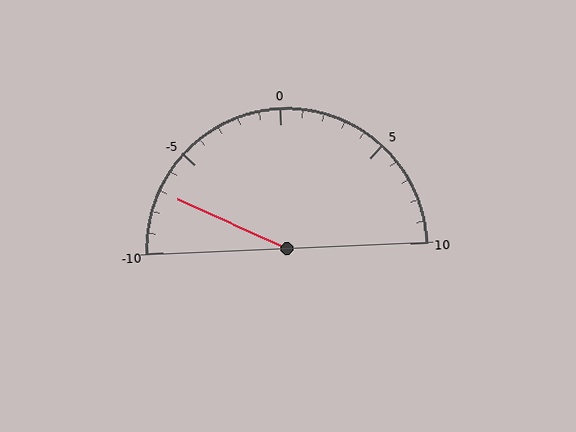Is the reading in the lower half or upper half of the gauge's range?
The reading is in the lower half of the range (-10 to 10).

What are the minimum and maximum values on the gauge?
The gauge ranges from -10 to 10.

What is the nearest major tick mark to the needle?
The nearest major tick mark is -5.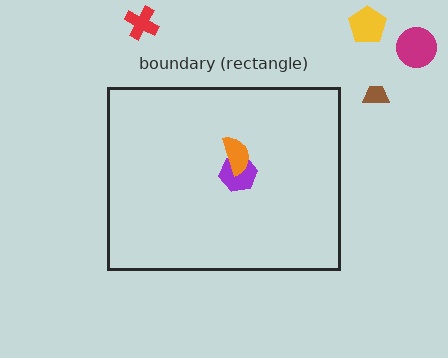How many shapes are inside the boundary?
2 inside, 4 outside.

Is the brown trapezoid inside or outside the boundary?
Outside.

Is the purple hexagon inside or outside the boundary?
Inside.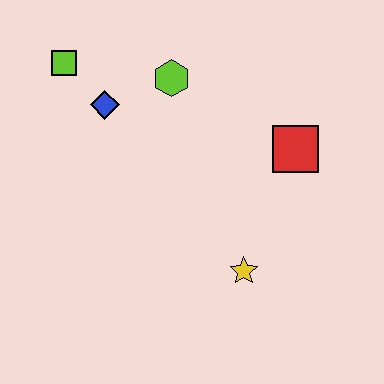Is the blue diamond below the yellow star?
No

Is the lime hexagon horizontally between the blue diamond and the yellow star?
Yes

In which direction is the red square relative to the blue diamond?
The red square is to the right of the blue diamond.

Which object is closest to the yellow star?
The red square is closest to the yellow star.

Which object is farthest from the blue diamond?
The yellow star is farthest from the blue diamond.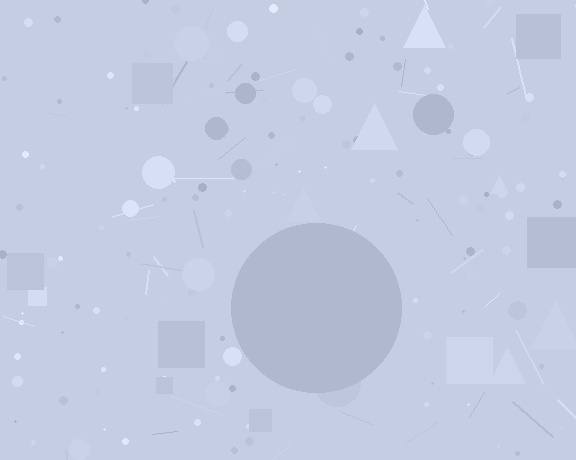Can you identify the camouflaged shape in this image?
The camouflaged shape is a circle.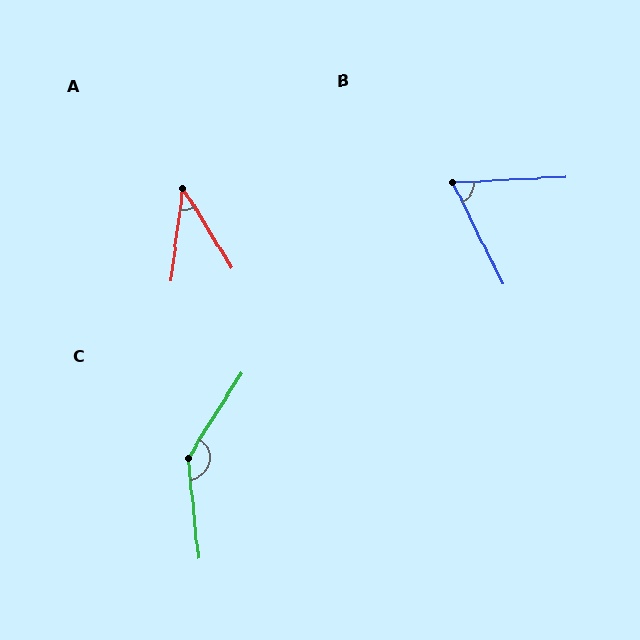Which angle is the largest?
C, at approximately 142 degrees.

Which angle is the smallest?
A, at approximately 39 degrees.